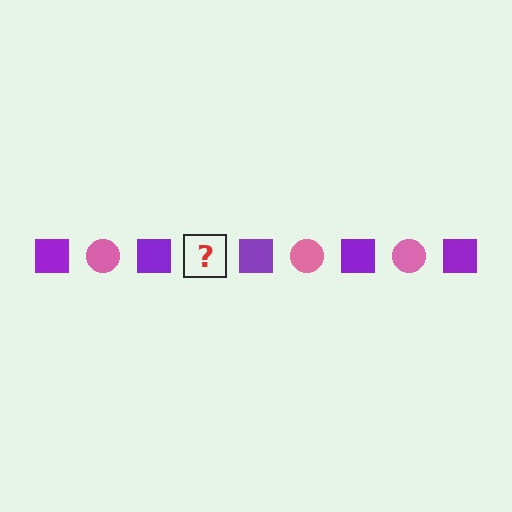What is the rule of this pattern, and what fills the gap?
The rule is that the pattern alternates between purple square and pink circle. The gap should be filled with a pink circle.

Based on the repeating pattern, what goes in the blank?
The blank should be a pink circle.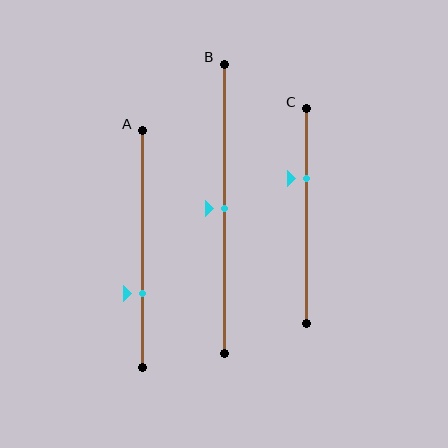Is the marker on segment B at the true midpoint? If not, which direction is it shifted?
Yes, the marker on segment B is at the true midpoint.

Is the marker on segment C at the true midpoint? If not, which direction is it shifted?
No, the marker on segment C is shifted upward by about 18% of the segment length.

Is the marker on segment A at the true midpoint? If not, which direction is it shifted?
No, the marker on segment A is shifted downward by about 19% of the segment length.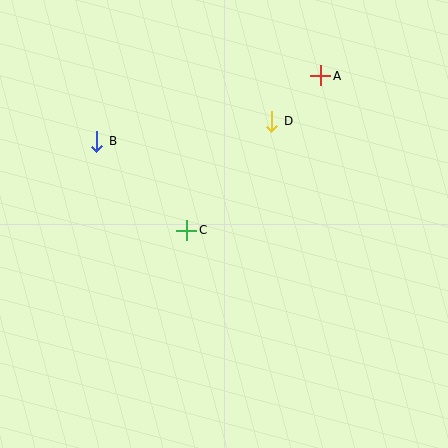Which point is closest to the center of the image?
Point C at (186, 230) is closest to the center.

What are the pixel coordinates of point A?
Point A is at (321, 76).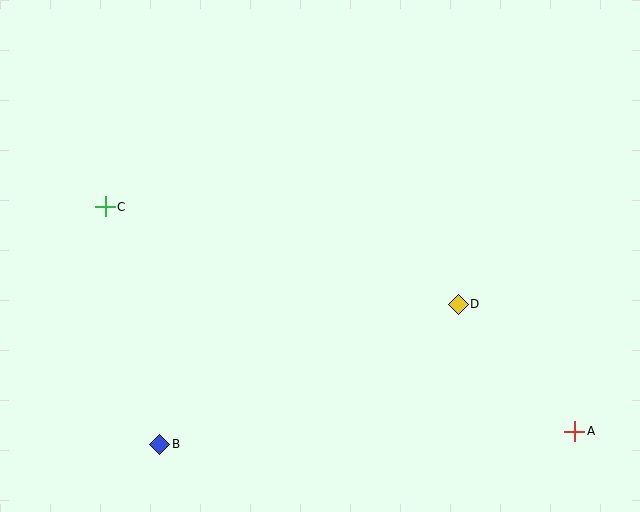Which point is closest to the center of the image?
Point D at (458, 304) is closest to the center.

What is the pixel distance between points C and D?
The distance between C and D is 366 pixels.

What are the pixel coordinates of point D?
Point D is at (458, 304).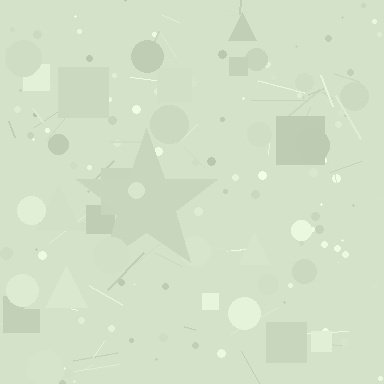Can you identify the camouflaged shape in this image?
The camouflaged shape is a star.